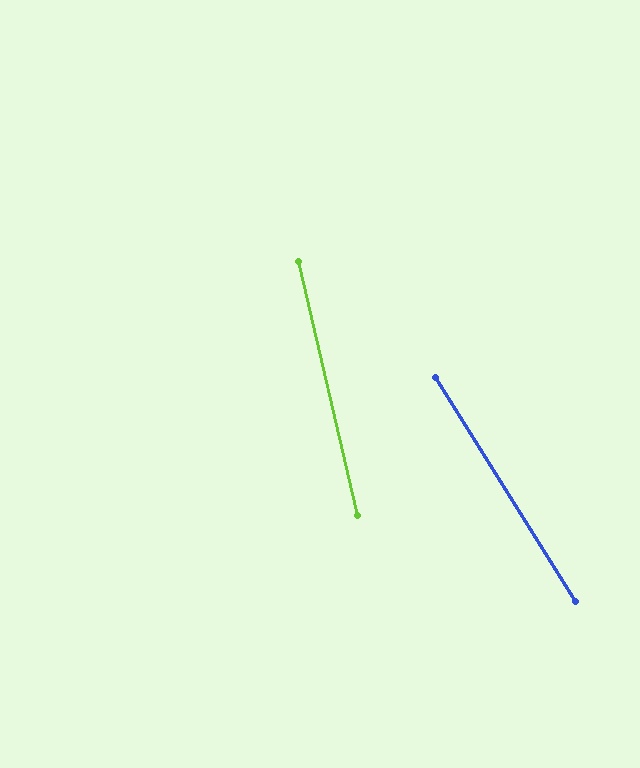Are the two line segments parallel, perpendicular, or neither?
Neither parallel nor perpendicular — they differ by about 19°.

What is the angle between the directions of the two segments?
Approximately 19 degrees.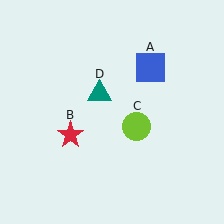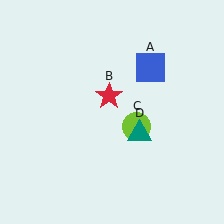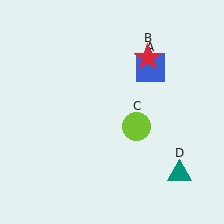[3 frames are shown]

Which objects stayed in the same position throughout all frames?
Blue square (object A) and lime circle (object C) remained stationary.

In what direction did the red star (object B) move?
The red star (object B) moved up and to the right.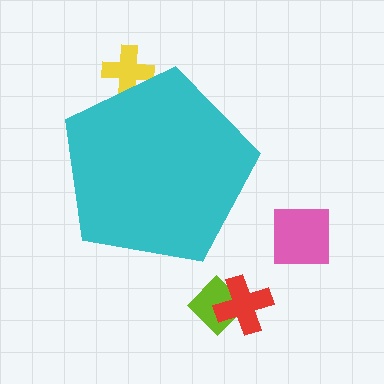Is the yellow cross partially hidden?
Yes, the yellow cross is partially hidden behind the cyan pentagon.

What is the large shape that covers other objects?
A cyan pentagon.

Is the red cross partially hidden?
No, the red cross is fully visible.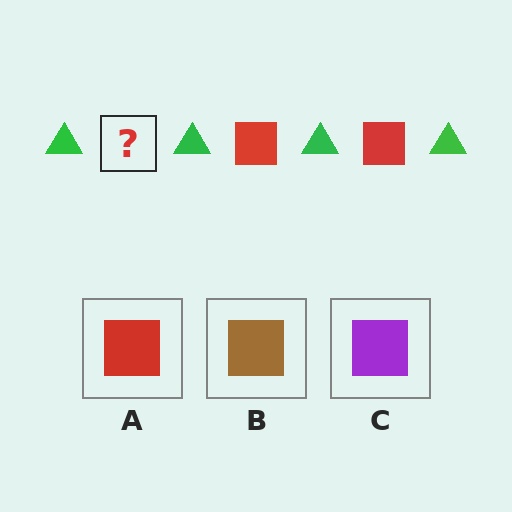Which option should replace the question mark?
Option A.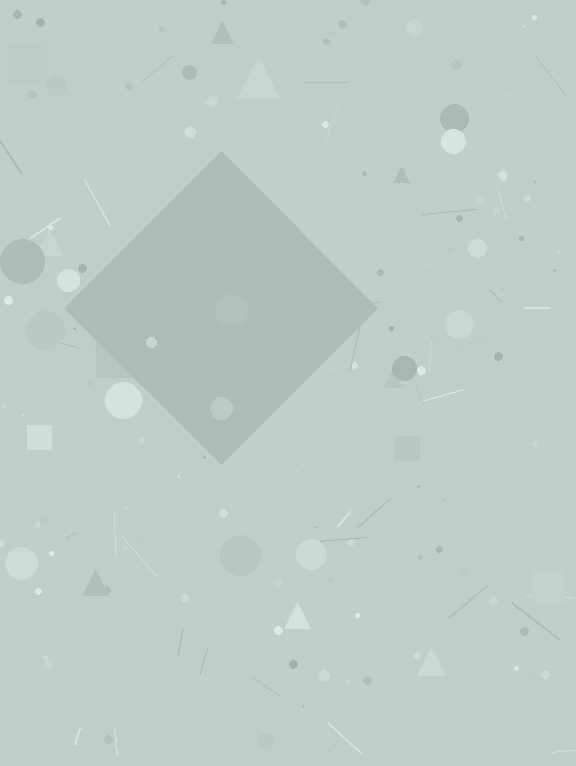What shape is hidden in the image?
A diamond is hidden in the image.